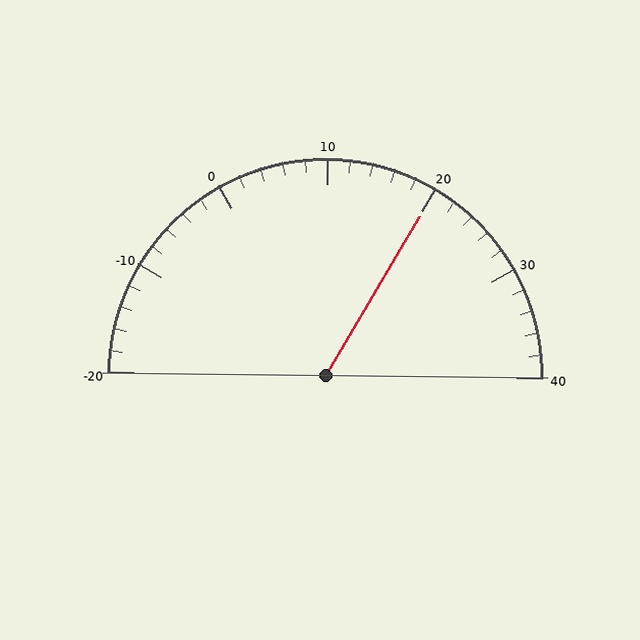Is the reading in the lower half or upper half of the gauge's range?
The reading is in the upper half of the range (-20 to 40).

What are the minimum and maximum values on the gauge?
The gauge ranges from -20 to 40.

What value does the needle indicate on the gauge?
The needle indicates approximately 20.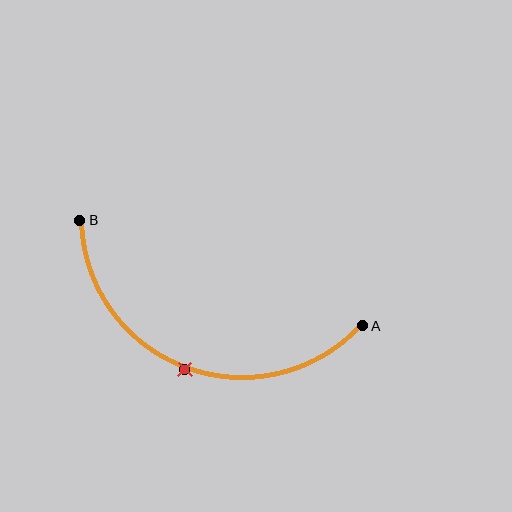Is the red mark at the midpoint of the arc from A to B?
Yes. The red mark lies on the arc at equal arc-length from both A and B — it is the arc midpoint.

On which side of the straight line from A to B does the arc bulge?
The arc bulges below the straight line connecting A and B.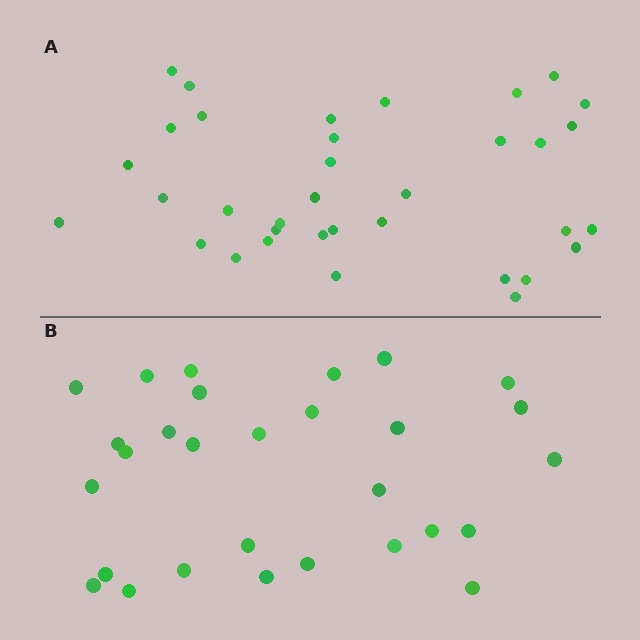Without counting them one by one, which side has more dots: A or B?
Region A (the top region) has more dots.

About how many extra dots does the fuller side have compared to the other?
Region A has about 6 more dots than region B.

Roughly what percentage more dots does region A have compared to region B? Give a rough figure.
About 20% more.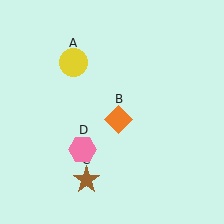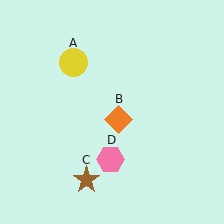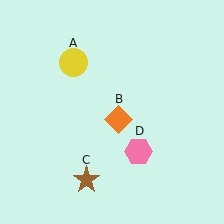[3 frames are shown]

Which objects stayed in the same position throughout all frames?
Yellow circle (object A) and orange diamond (object B) and brown star (object C) remained stationary.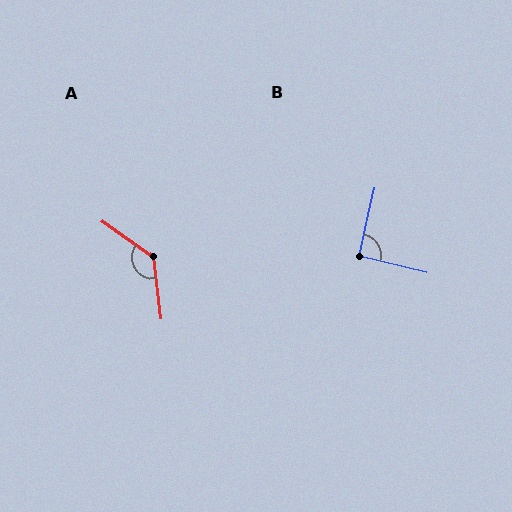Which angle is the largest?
A, at approximately 131 degrees.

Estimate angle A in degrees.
Approximately 131 degrees.